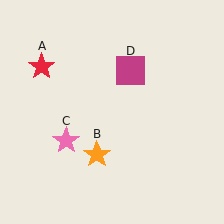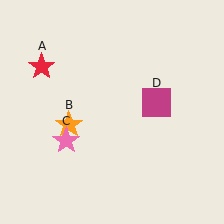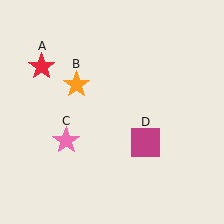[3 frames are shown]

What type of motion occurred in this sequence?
The orange star (object B), magenta square (object D) rotated clockwise around the center of the scene.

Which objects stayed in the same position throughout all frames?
Red star (object A) and pink star (object C) remained stationary.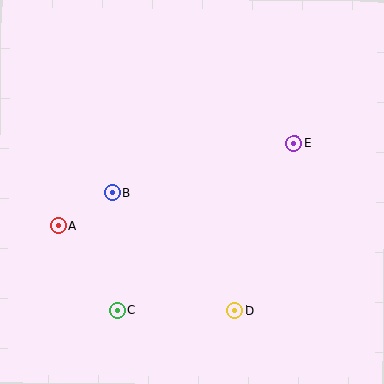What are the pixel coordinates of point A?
Point A is at (58, 226).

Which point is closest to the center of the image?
Point B at (112, 193) is closest to the center.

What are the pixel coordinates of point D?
Point D is at (235, 311).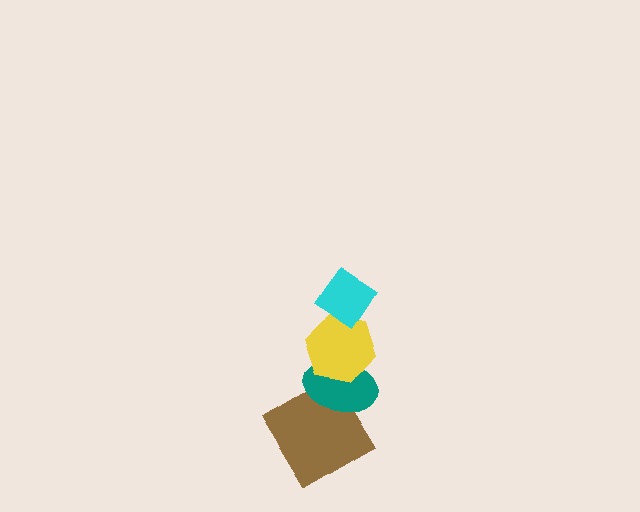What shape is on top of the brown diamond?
The teal ellipse is on top of the brown diamond.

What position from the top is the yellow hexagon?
The yellow hexagon is 2nd from the top.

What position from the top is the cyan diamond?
The cyan diamond is 1st from the top.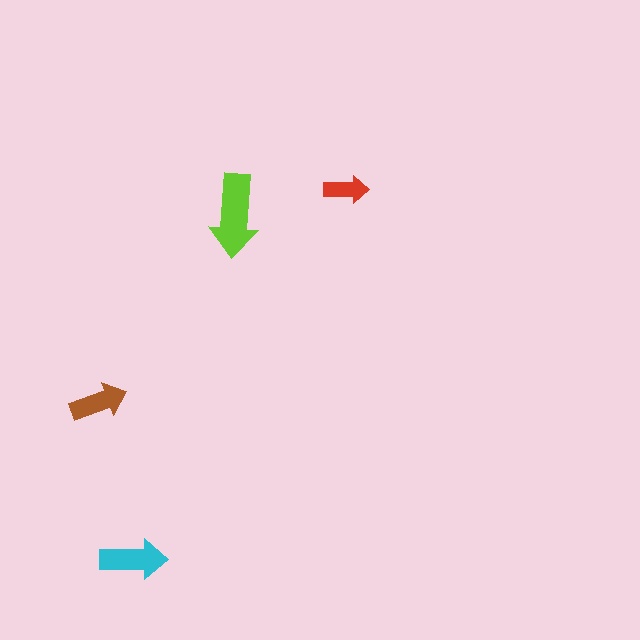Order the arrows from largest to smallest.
the lime one, the cyan one, the brown one, the red one.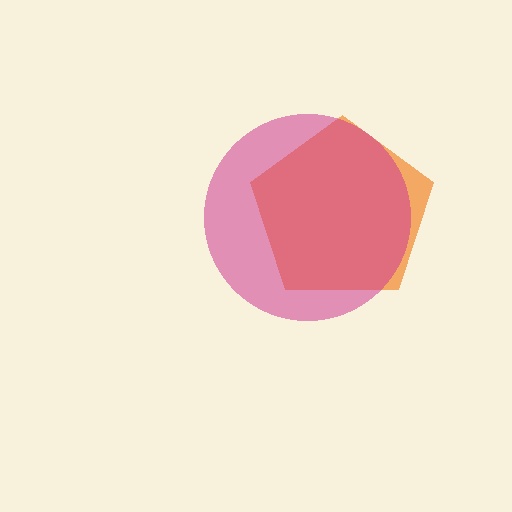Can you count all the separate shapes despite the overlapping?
Yes, there are 2 separate shapes.